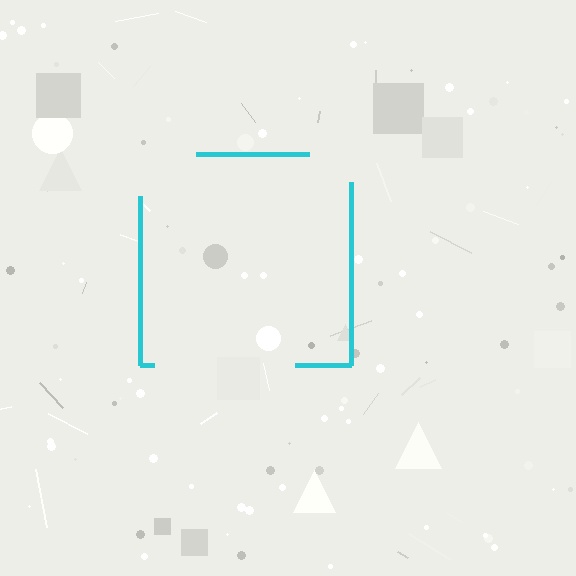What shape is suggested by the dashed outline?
The dashed outline suggests a square.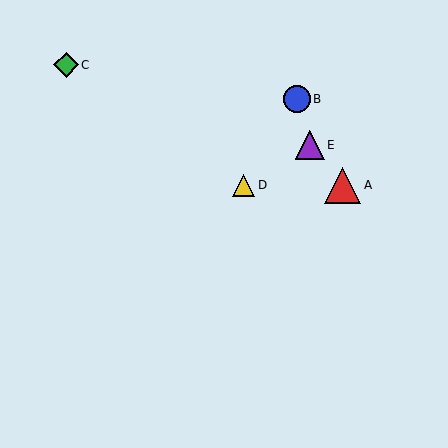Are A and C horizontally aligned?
No, A is at y≈185 and C is at y≈65.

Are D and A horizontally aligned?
Yes, both are at y≈185.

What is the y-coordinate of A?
Object A is at y≈185.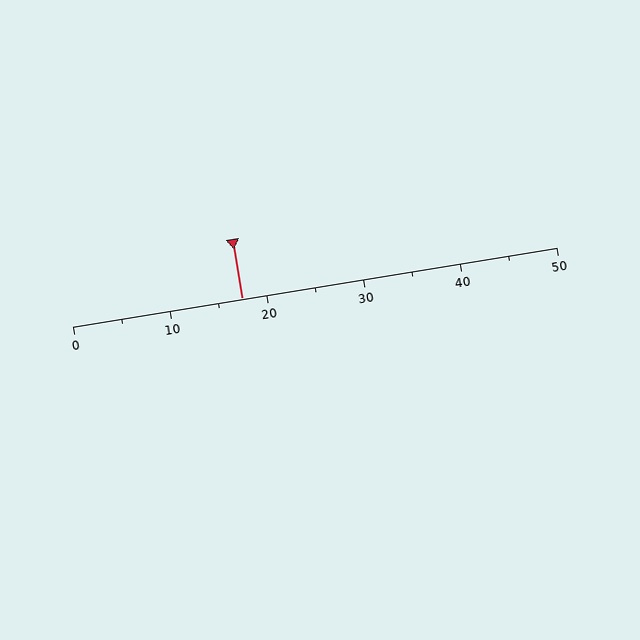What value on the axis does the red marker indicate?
The marker indicates approximately 17.5.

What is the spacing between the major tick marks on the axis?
The major ticks are spaced 10 apart.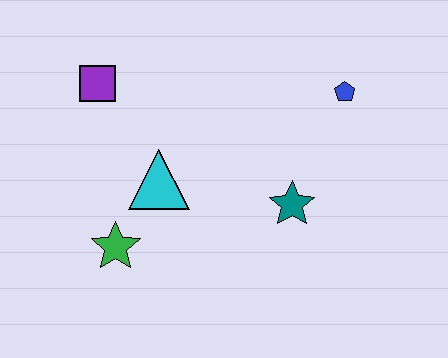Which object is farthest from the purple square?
The blue pentagon is farthest from the purple square.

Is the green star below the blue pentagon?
Yes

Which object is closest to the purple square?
The cyan triangle is closest to the purple square.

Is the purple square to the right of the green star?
No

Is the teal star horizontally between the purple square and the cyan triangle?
No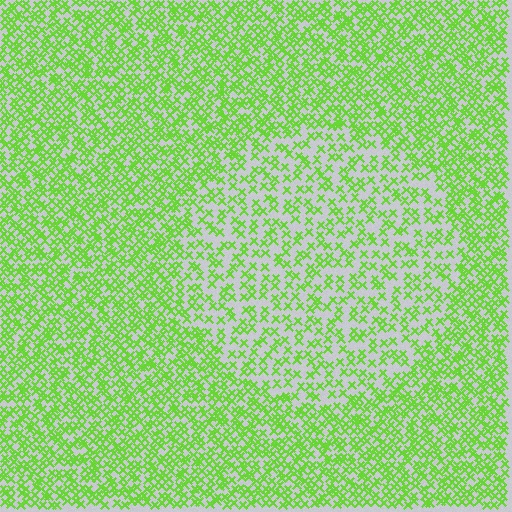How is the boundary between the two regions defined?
The boundary is defined by a change in element density (approximately 1.9x ratio). All elements are the same color, size, and shape.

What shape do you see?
I see a circle.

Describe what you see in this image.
The image contains small lime elements arranged at two different densities. A circle-shaped region is visible where the elements are less densely packed than the surrounding area.